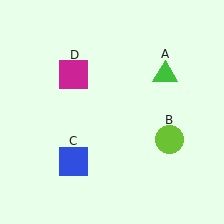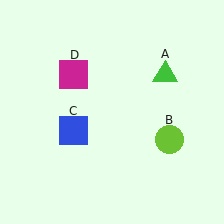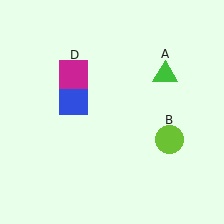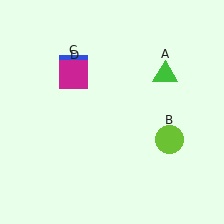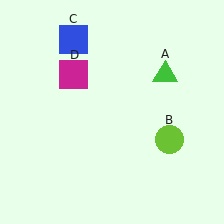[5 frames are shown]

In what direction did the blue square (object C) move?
The blue square (object C) moved up.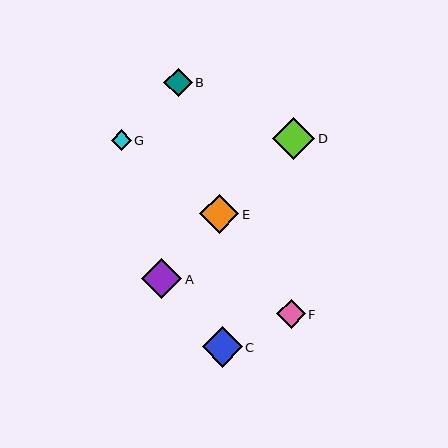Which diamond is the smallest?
Diamond G is the smallest with a size of approximately 20 pixels.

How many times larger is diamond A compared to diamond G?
Diamond A is approximately 2.0 times the size of diamond G.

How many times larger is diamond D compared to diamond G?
Diamond D is approximately 2.1 times the size of diamond G.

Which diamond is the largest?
Diamond D is the largest with a size of approximately 42 pixels.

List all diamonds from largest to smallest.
From largest to smallest: D, C, A, E, B, F, G.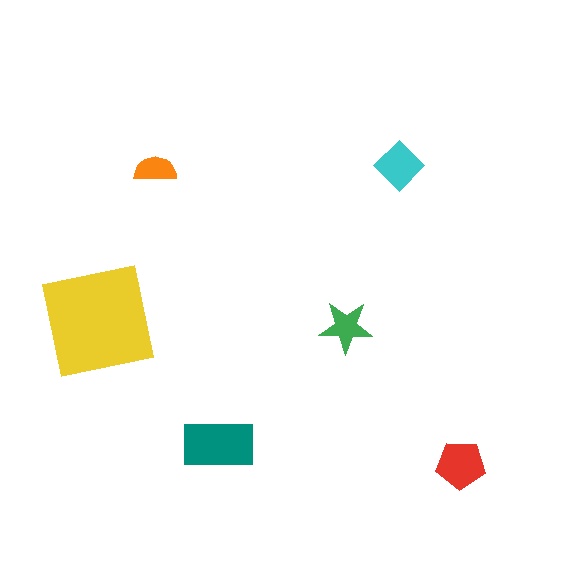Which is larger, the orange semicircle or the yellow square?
The yellow square.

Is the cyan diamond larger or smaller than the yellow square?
Smaller.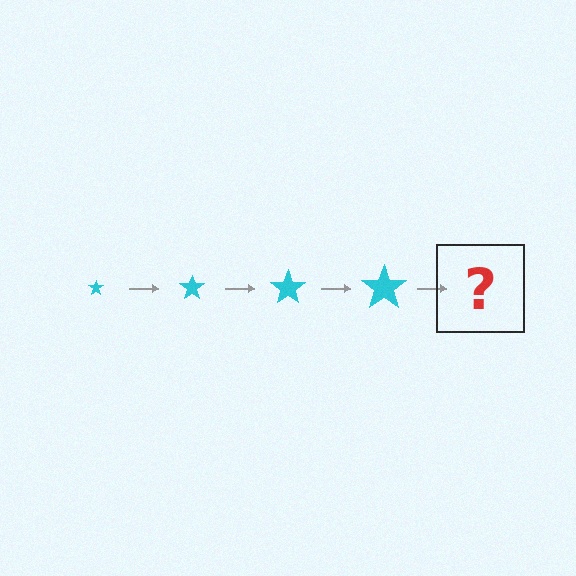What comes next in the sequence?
The next element should be a cyan star, larger than the previous one.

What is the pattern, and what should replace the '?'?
The pattern is that the star gets progressively larger each step. The '?' should be a cyan star, larger than the previous one.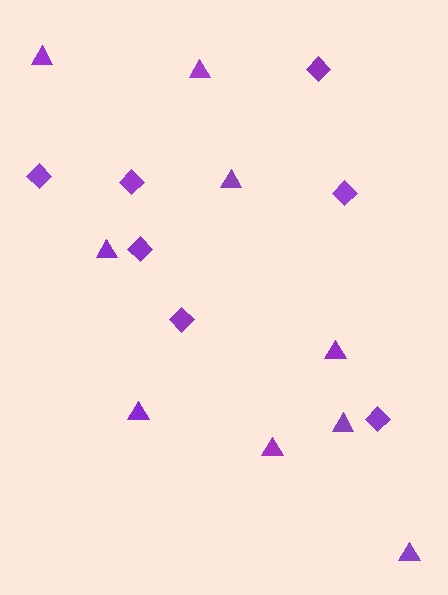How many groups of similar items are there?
There are 2 groups: one group of triangles (9) and one group of diamonds (7).